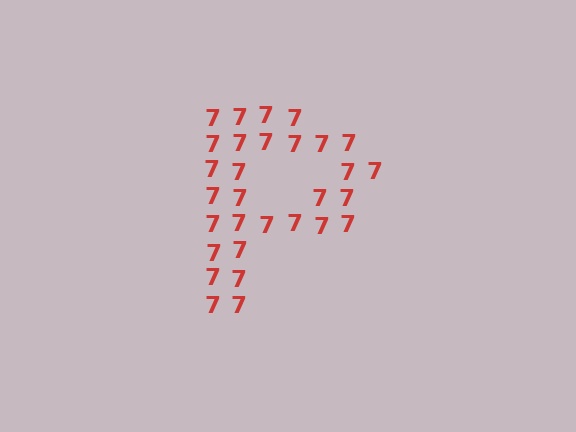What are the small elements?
The small elements are digit 7's.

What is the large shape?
The large shape is the letter P.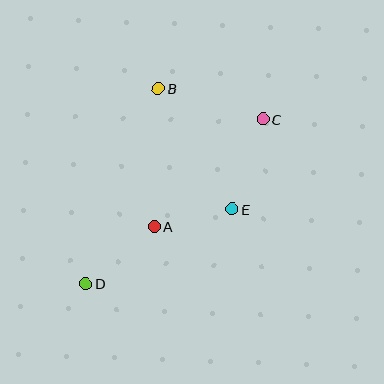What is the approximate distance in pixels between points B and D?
The distance between B and D is approximately 208 pixels.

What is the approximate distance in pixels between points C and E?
The distance between C and E is approximately 95 pixels.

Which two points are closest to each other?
Points A and E are closest to each other.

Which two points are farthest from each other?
Points C and D are farthest from each other.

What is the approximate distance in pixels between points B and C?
The distance between B and C is approximately 109 pixels.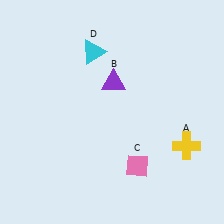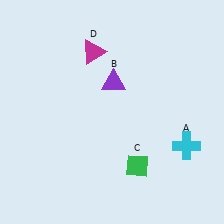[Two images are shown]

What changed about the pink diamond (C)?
In Image 1, C is pink. In Image 2, it changed to green.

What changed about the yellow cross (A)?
In Image 1, A is yellow. In Image 2, it changed to cyan.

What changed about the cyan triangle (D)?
In Image 1, D is cyan. In Image 2, it changed to magenta.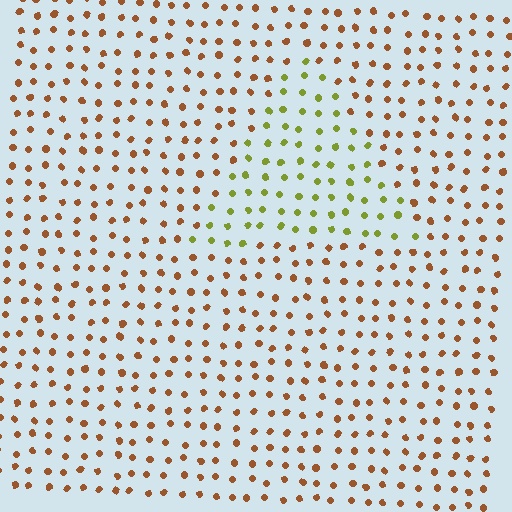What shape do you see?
I see a triangle.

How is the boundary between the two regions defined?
The boundary is defined purely by a slight shift in hue (about 54 degrees). Spacing, size, and orientation are identical on both sides.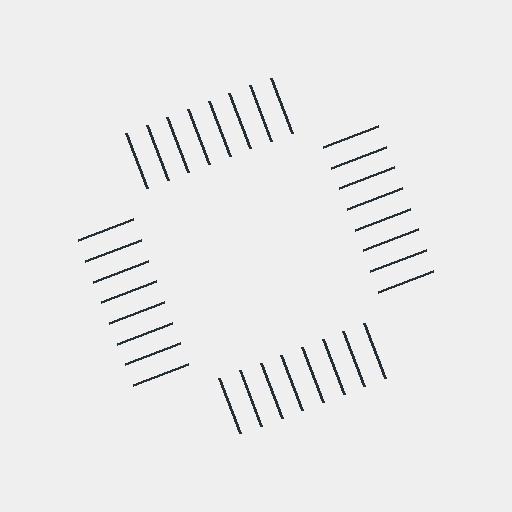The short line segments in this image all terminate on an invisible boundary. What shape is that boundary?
An illusory square — the line segments terminate on its edges but no continuous stroke is drawn.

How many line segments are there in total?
32 — 8 along each of the 4 edges.